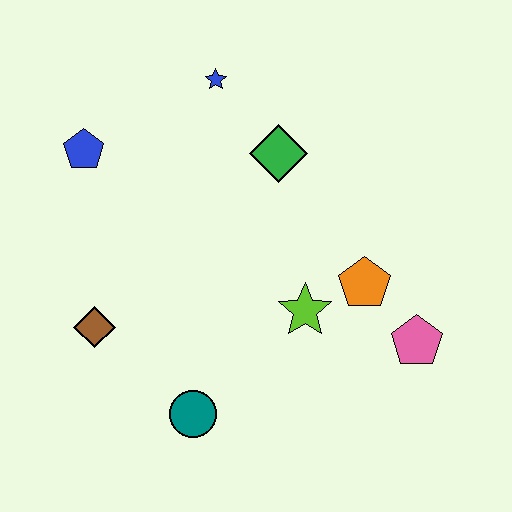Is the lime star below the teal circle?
No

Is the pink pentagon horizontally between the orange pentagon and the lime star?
No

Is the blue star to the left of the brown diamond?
No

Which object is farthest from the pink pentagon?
The blue pentagon is farthest from the pink pentagon.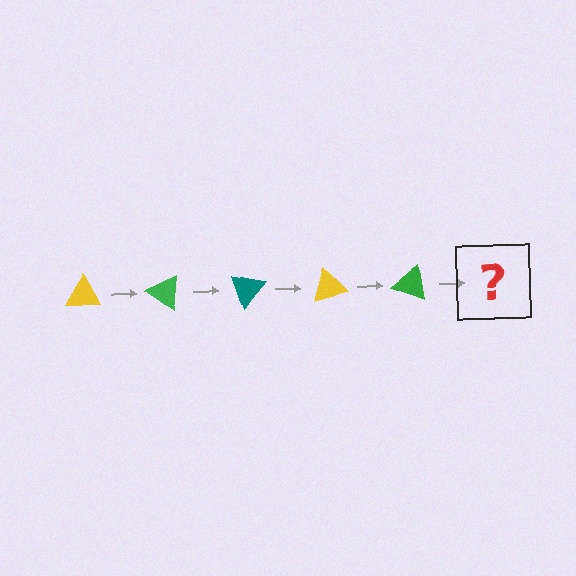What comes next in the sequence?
The next element should be a teal triangle, rotated 175 degrees from the start.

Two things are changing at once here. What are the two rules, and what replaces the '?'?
The two rules are that it rotates 35 degrees each step and the color cycles through yellow, green, and teal. The '?' should be a teal triangle, rotated 175 degrees from the start.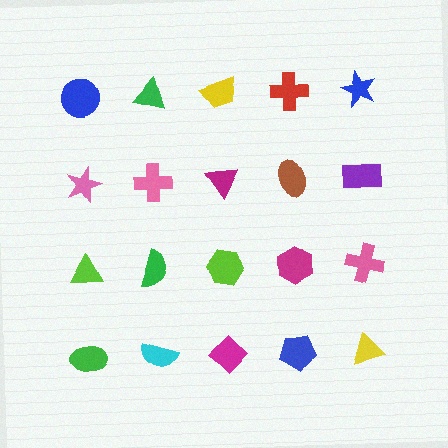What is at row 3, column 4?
A magenta hexagon.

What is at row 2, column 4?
A brown ellipse.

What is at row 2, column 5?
A purple rectangle.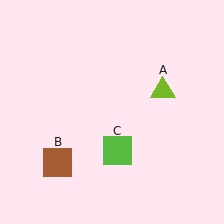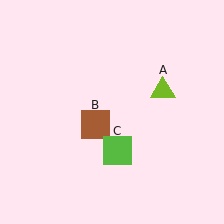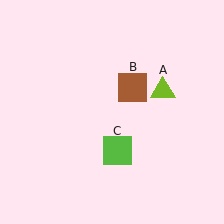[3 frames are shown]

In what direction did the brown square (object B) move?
The brown square (object B) moved up and to the right.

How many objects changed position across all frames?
1 object changed position: brown square (object B).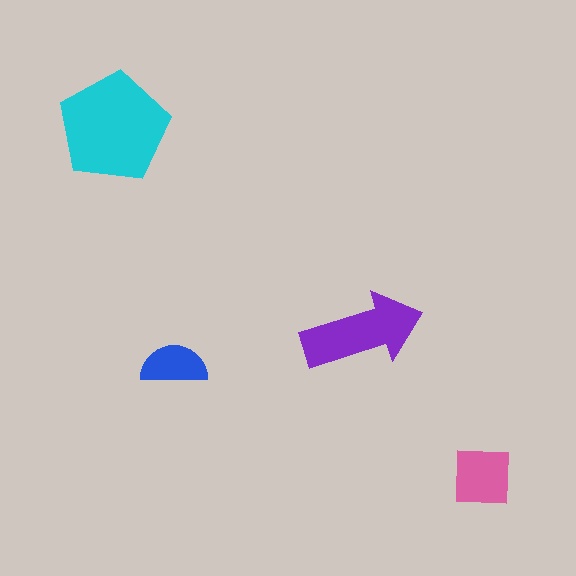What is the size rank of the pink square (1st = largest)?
3rd.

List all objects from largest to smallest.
The cyan pentagon, the purple arrow, the pink square, the blue semicircle.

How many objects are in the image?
There are 4 objects in the image.